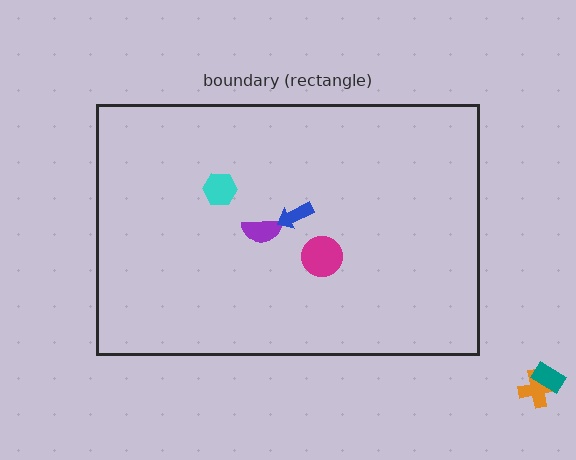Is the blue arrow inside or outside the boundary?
Inside.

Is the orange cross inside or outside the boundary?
Outside.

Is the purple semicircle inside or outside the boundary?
Inside.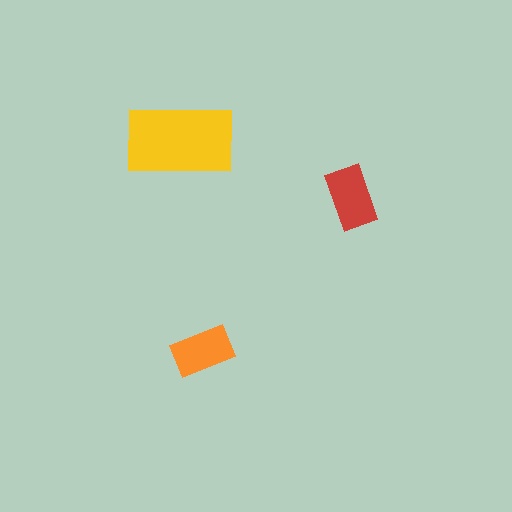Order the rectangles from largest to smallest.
the yellow one, the red one, the orange one.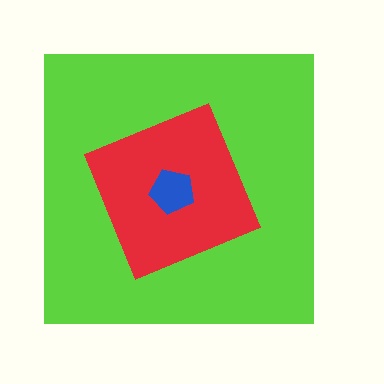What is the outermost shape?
The lime square.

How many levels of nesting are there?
3.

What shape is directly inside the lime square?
The red diamond.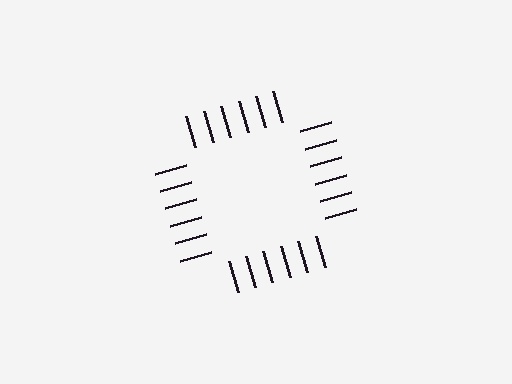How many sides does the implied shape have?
4 sides — the line-ends trace a square.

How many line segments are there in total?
24 — 6 along each of the 4 edges.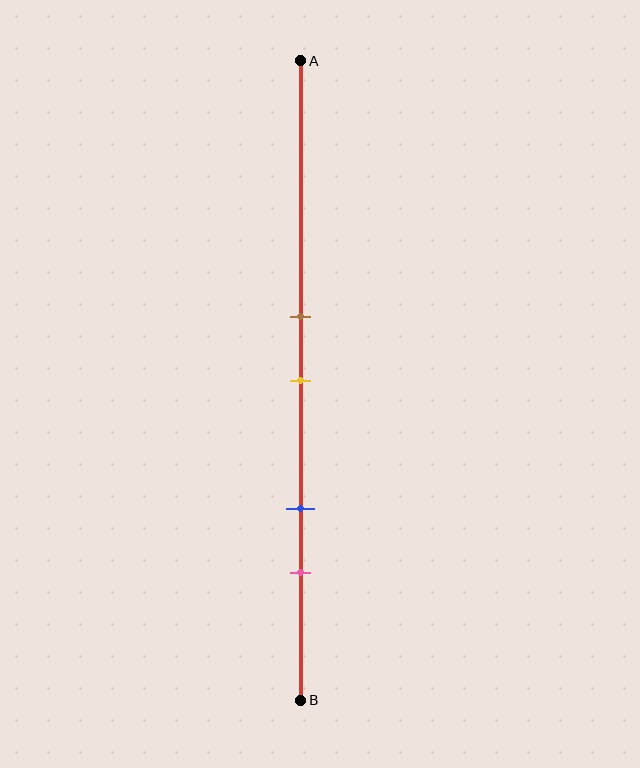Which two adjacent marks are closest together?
The brown and yellow marks are the closest adjacent pair.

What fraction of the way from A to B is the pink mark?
The pink mark is approximately 80% (0.8) of the way from A to B.